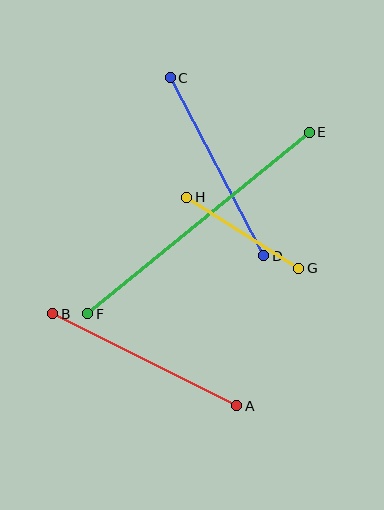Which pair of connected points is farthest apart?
Points E and F are farthest apart.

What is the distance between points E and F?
The distance is approximately 286 pixels.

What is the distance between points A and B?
The distance is approximately 206 pixels.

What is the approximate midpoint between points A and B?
The midpoint is at approximately (145, 360) pixels.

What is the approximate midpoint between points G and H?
The midpoint is at approximately (243, 233) pixels.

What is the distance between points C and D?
The distance is approximately 201 pixels.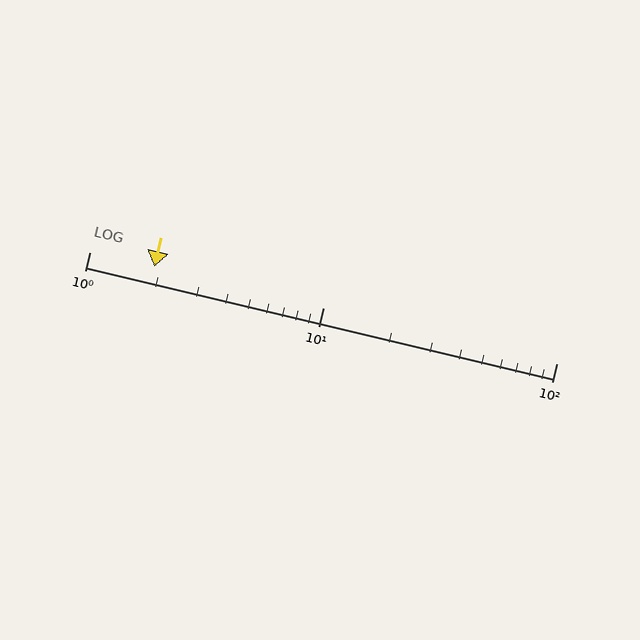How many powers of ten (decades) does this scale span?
The scale spans 2 decades, from 1 to 100.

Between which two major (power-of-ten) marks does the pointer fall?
The pointer is between 1 and 10.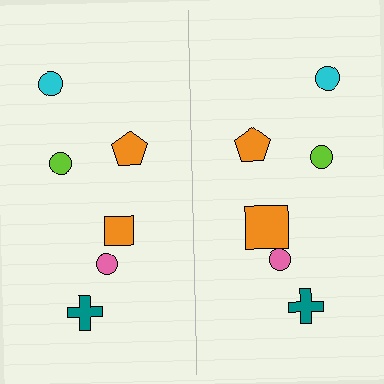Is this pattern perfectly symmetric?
No, the pattern is not perfectly symmetric. The orange square on the right side has a different size than its mirror counterpart.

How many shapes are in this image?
There are 12 shapes in this image.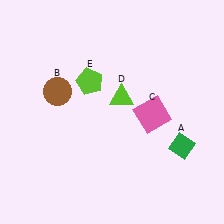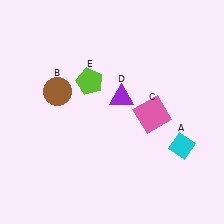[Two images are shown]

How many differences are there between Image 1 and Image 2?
There are 2 differences between the two images.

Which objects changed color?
A changed from green to cyan. D changed from lime to purple.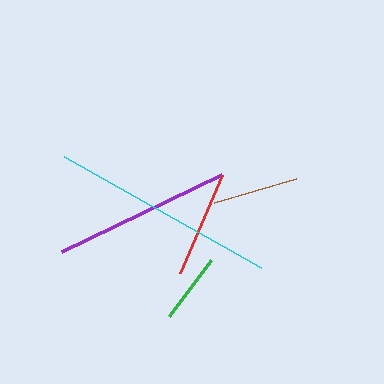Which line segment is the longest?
The cyan line is the longest at approximately 226 pixels.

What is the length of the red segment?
The red segment is approximately 106 pixels long.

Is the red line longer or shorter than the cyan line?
The cyan line is longer than the red line.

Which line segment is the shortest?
The green line is the shortest at approximately 70 pixels.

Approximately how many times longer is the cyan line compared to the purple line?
The cyan line is approximately 1.3 times the length of the purple line.